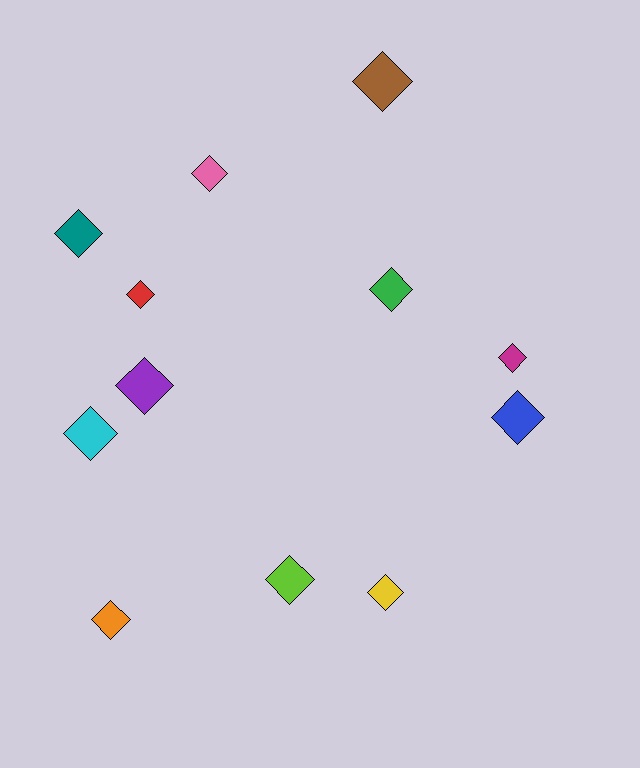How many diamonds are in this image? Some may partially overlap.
There are 12 diamonds.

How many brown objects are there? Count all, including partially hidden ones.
There is 1 brown object.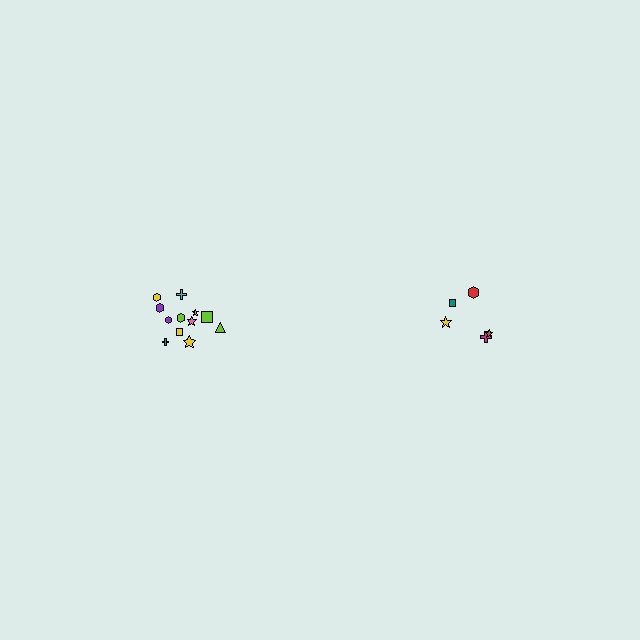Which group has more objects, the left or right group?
The left group.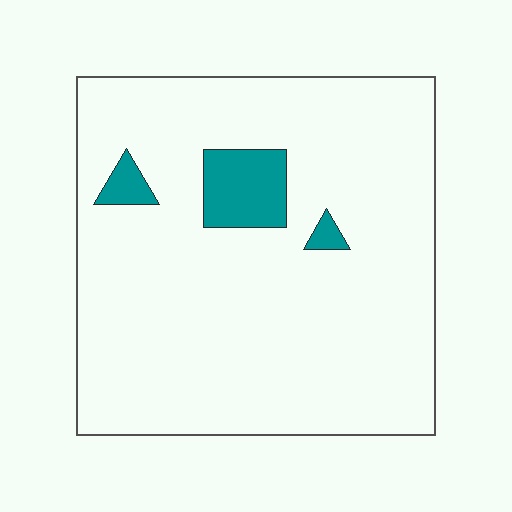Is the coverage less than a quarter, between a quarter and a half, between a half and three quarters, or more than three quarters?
Less than a quarter.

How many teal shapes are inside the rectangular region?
3.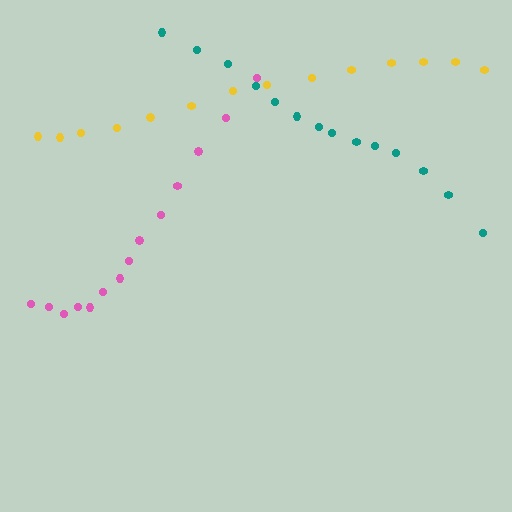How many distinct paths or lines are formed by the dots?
There are 3 distinct paths.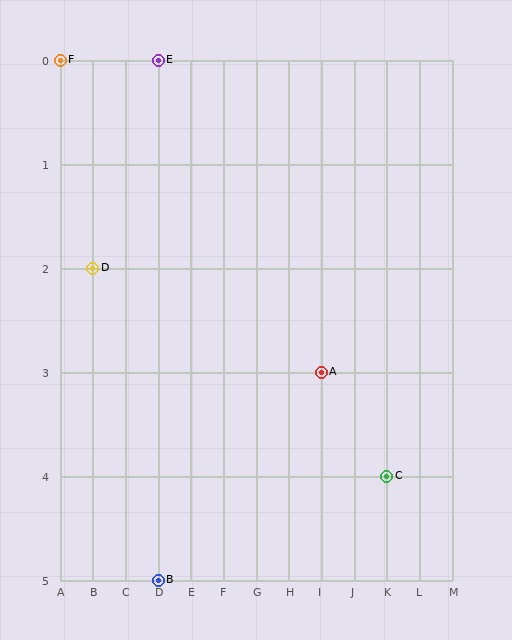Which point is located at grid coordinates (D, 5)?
Point B is at (D, 5).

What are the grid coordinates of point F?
Point F is at grid coordinates (A, 0).